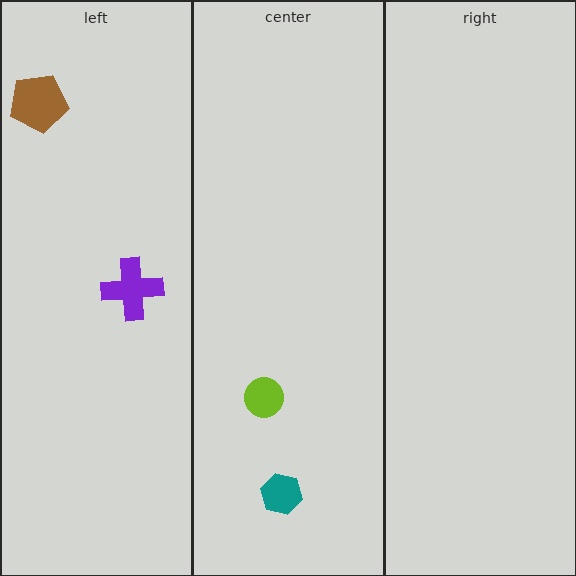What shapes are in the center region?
The lime circle, the teal hexagon.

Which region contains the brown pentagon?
The left region.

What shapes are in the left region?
The purple cross, the brown pentagon.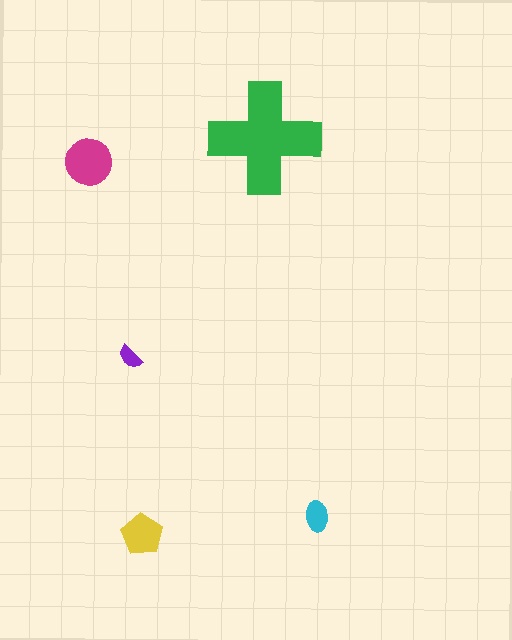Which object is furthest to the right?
The cyan ellipse is rightmost.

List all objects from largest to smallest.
The green cross, the magenta circle, the yellow pentagon, the cyan ellipse, the purple semicircle.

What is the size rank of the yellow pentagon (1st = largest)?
3rd.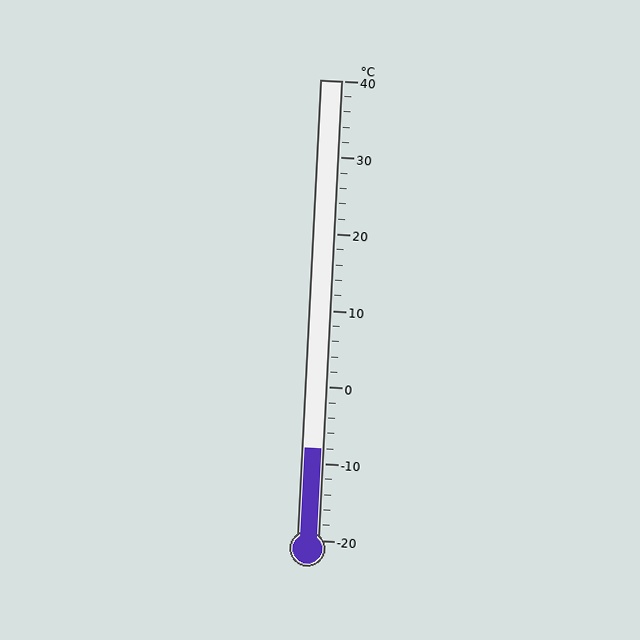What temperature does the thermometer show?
The thermometer shows approximately -8°C.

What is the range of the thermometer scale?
The thermometer scale ranges from -20°C to 40°C.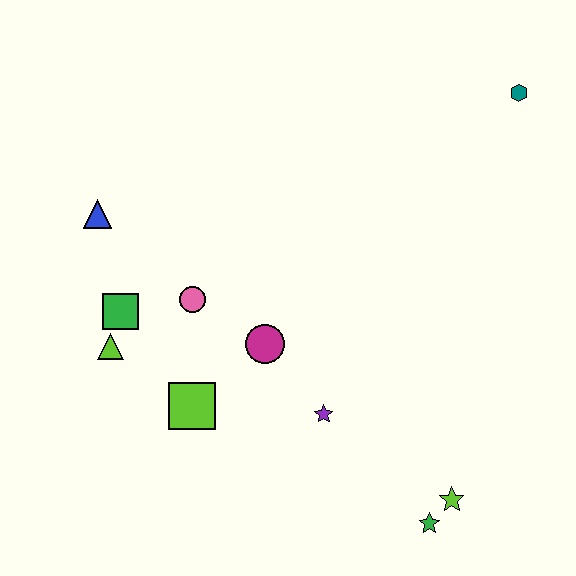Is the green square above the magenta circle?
Yes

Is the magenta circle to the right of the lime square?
Yes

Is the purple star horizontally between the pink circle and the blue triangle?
No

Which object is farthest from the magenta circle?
The teal hexagon is farthest from the magenta circle.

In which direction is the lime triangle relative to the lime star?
The lime triangle is to the left of the lime star.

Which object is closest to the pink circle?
The green square is closest to the pink circle.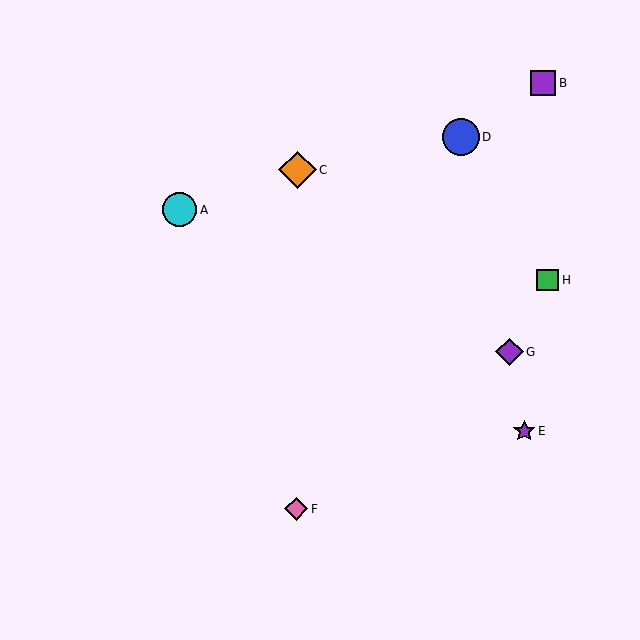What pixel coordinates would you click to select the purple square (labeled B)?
Click at (543, 83) to select the purple square B.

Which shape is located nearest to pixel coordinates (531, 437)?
The purple star (labeled E) at (524, 431) is nearest to that location.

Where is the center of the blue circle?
The center of the blue circle is at (461, 137).